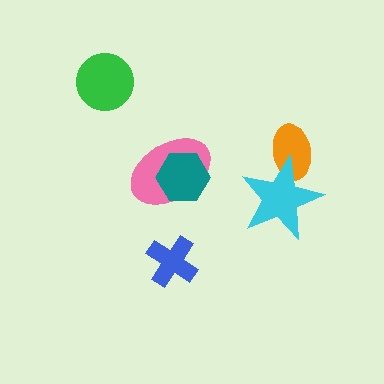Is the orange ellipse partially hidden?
Yes, it is partially covered by another shape.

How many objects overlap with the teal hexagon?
1 object overlaps with the teal hexagon.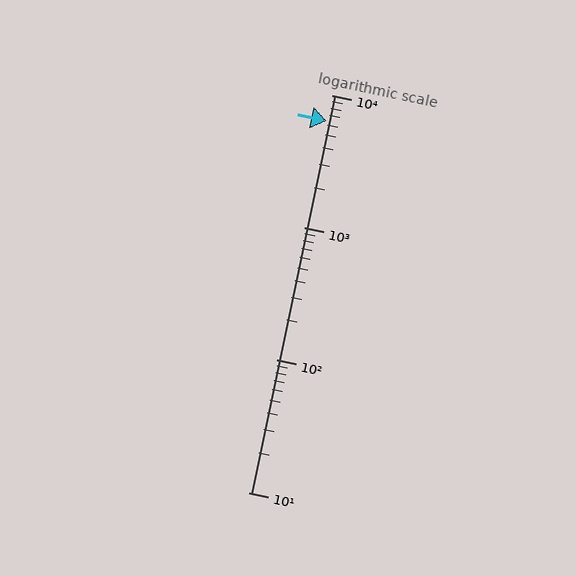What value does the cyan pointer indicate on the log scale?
The pointer indicates approximately 6400.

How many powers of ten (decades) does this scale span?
The scale spans 3 decades, from 10 to 10000.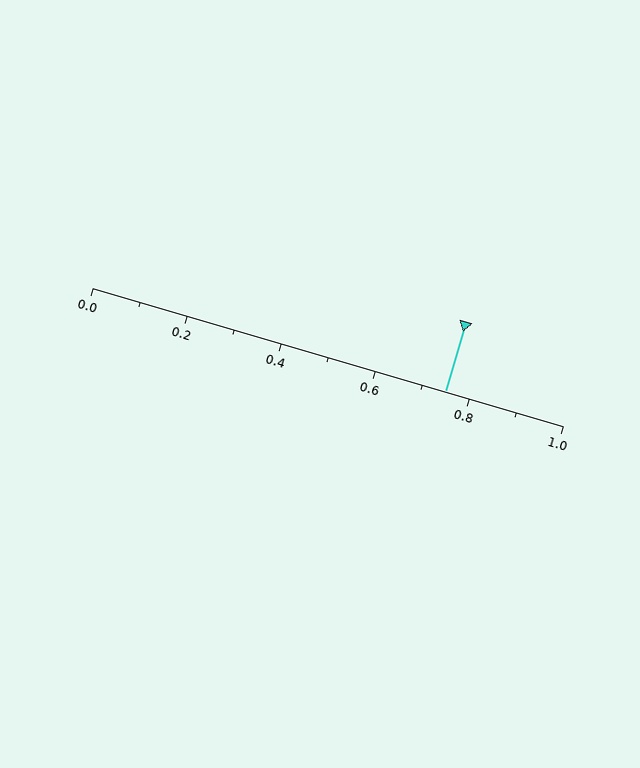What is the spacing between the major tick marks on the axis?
The major ticks are spaced 0.2 apart.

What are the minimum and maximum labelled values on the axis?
The axis runs from 0.0 to 1.0.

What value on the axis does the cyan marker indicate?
The marker indicates approximately 0.75.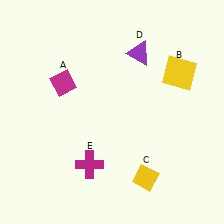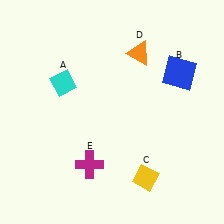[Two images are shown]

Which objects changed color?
A changed from magenta to cyan. B changed from yellow to blue. D changed from purple to orange.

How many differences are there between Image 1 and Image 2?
There are 3 differences between the two images.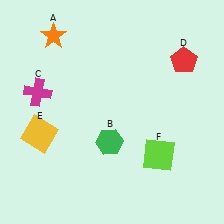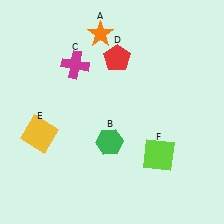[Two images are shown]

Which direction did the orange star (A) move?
The orange star (A) moved right.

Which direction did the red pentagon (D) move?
The red pentagon (D) moved left.